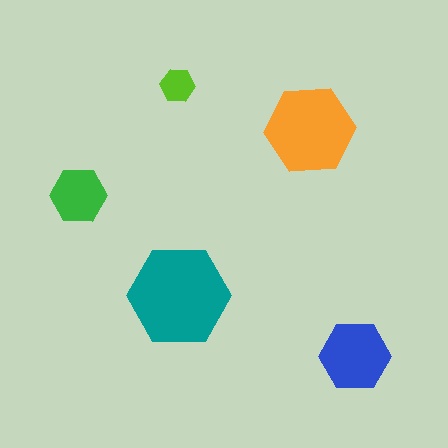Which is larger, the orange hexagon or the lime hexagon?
The orange one.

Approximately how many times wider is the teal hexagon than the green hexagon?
About 2 times wider.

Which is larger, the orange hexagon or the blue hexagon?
The orange one.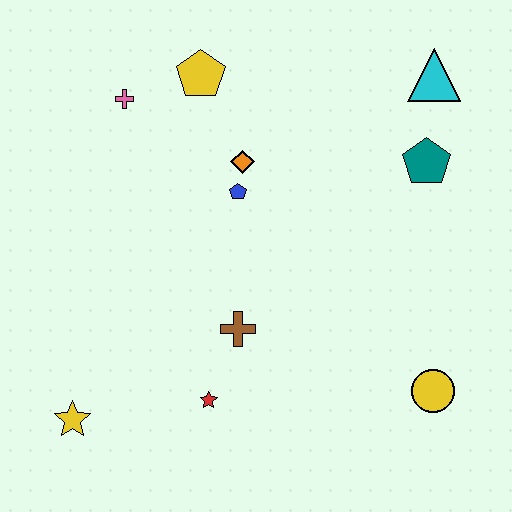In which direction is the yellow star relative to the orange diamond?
The yellow star is below the orange diamond.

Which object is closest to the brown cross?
The red star is closest to the brown cross.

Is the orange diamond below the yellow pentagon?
Yes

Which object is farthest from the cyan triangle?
The yellow star is farthest from the cyan triangle.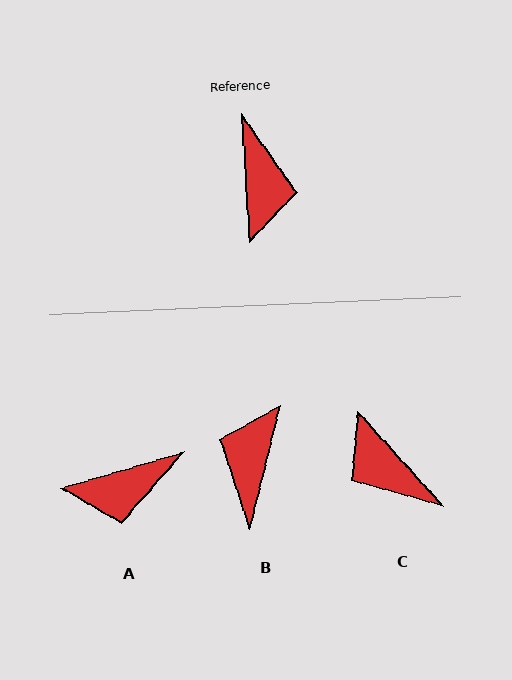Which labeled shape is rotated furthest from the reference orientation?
B, about 163 degrees away.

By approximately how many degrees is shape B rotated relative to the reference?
Approximately 163 degrees counter-clockwise.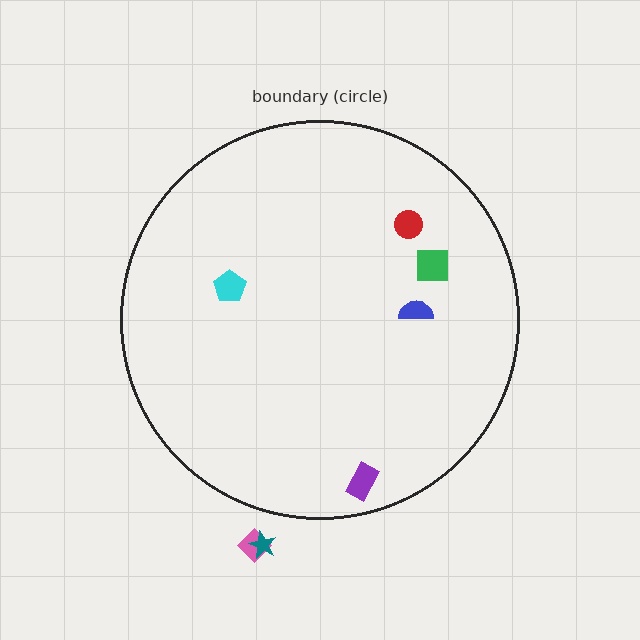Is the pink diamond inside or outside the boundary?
Outside.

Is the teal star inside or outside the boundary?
Outside.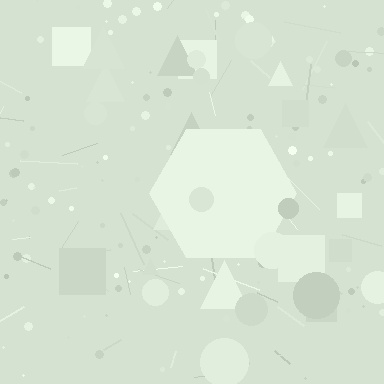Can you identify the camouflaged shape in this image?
The camouflaged shape is a hexagon.